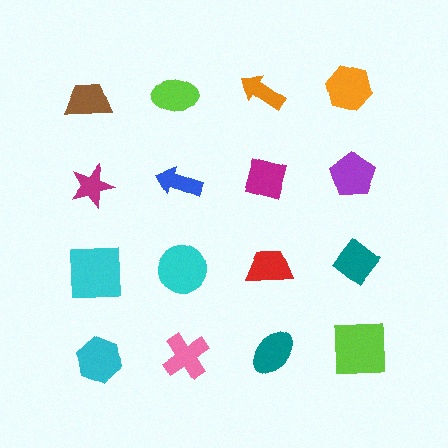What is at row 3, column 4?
A teal diamond.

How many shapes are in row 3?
4 shapes.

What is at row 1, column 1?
A brown trapezoid.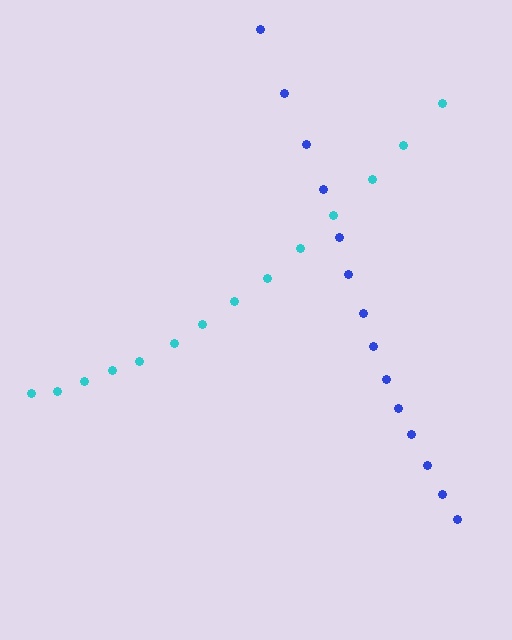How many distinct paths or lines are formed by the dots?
There are 2 distinct paths.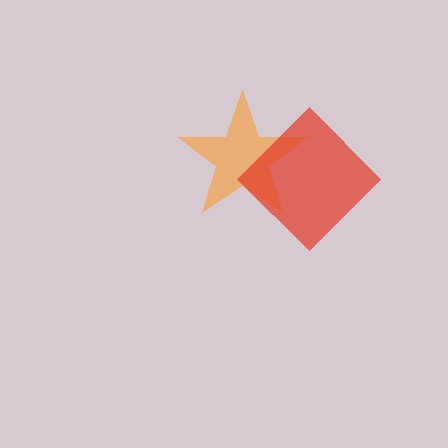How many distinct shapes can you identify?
There are 2 distinct shapes: an orange star, a red diamond.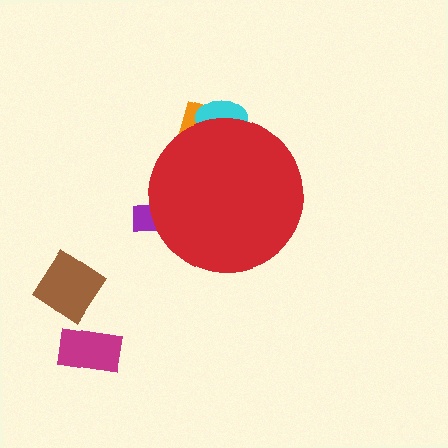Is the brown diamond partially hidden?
No, the brown diamond is fully visible.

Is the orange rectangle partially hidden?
Yes, the orange rectangle is partially hidden behind the red circle.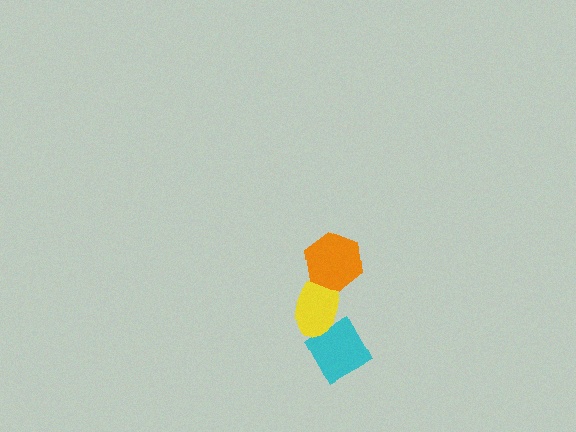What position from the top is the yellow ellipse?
The yellow ellipse is 2nd from the top.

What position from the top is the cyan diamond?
The cyan diamond is 3rd from the top.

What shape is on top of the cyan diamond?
The yellow ellipse is on top of the cyan diamond.